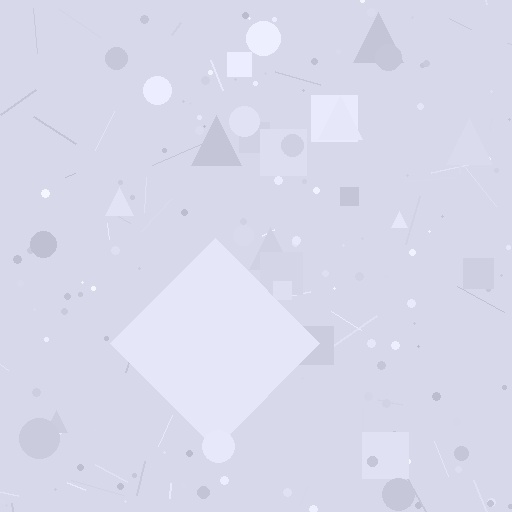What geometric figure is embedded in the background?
A diamond is embedded in the background.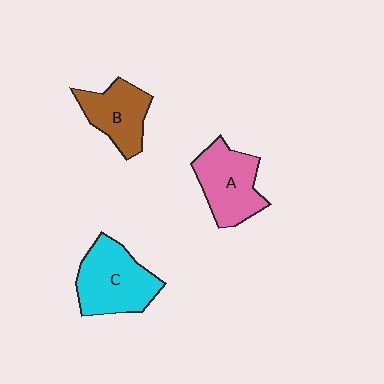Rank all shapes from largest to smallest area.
From largest to smallest: C (cyan), A (pink), B (brown).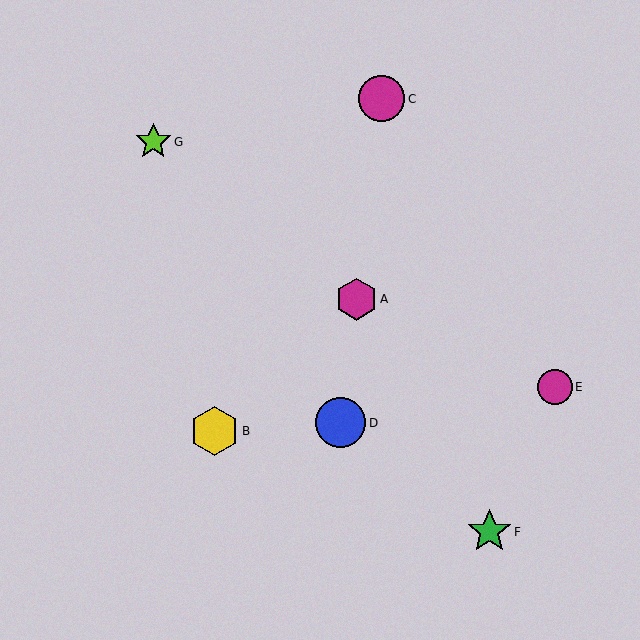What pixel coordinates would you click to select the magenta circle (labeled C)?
Click at (382, 99) to select the magenta circle C.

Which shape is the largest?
The blue circle (labeled D) is the largest.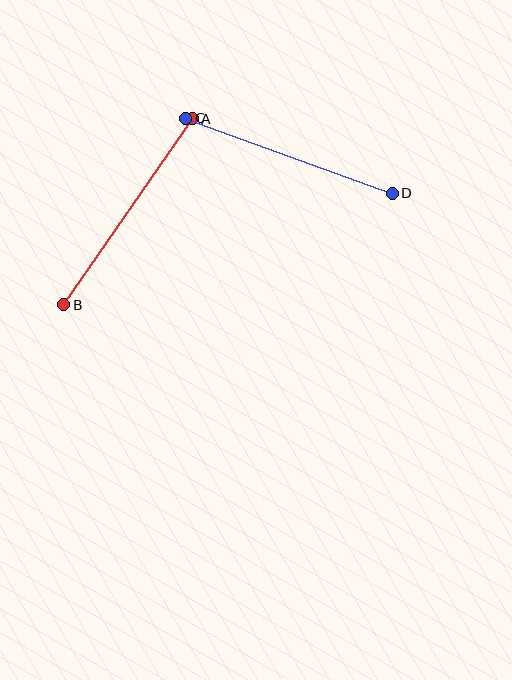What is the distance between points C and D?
The distance is approximately 219 pixels.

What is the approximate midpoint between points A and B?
The midpoint is at approximately (128, 212) pixels.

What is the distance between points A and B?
The distance is approximately 226 pixels.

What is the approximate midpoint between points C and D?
The midpoint is at approximately (289, 156) pixels.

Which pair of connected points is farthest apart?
Points A and B are farthest apart.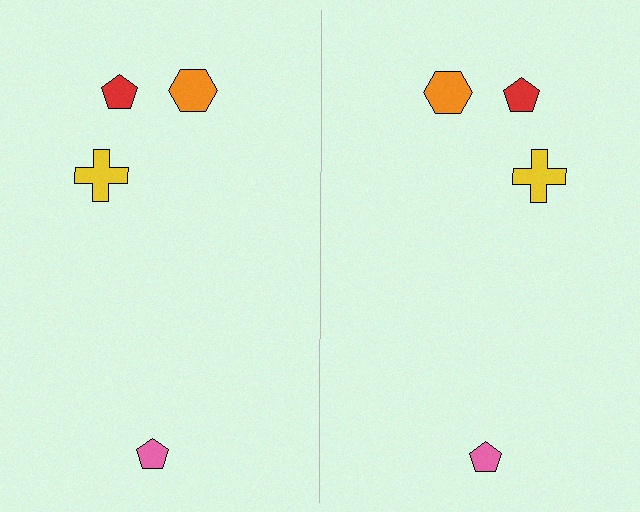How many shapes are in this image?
There are 8 shapes in this image.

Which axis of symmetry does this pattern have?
The pattern has a vertical axis of symmetry running through the center of the image.